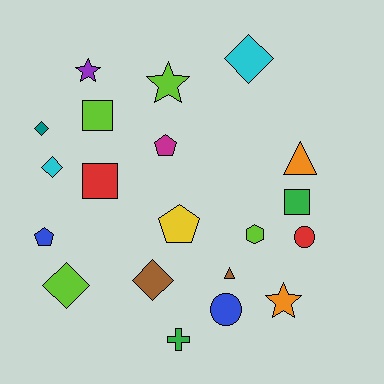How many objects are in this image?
There are 20 objects.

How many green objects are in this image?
There are 2 green objects.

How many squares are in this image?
There are 3 squares.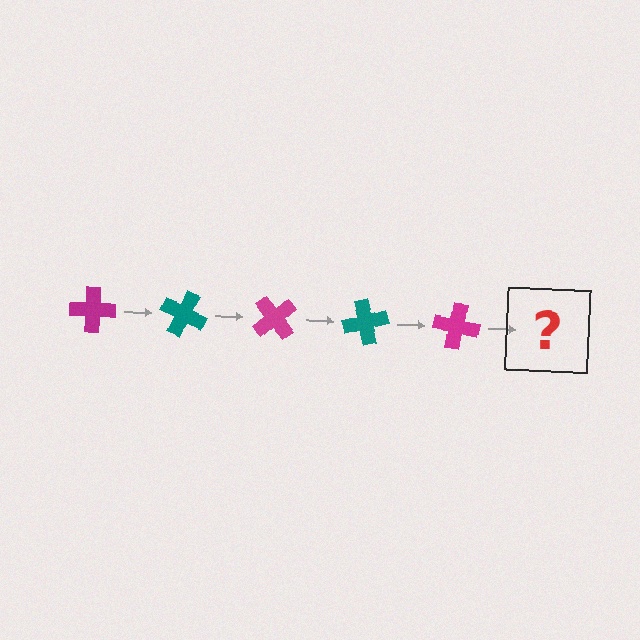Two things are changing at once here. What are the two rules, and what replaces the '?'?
The two rules are that it rotates 25 degrees each step and the color cycles through magenta and teal. The '?' should be a teal cross, rotated 125 degrees from the start.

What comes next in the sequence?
The next element should be a teal cross, rotated 125 degrees from the start.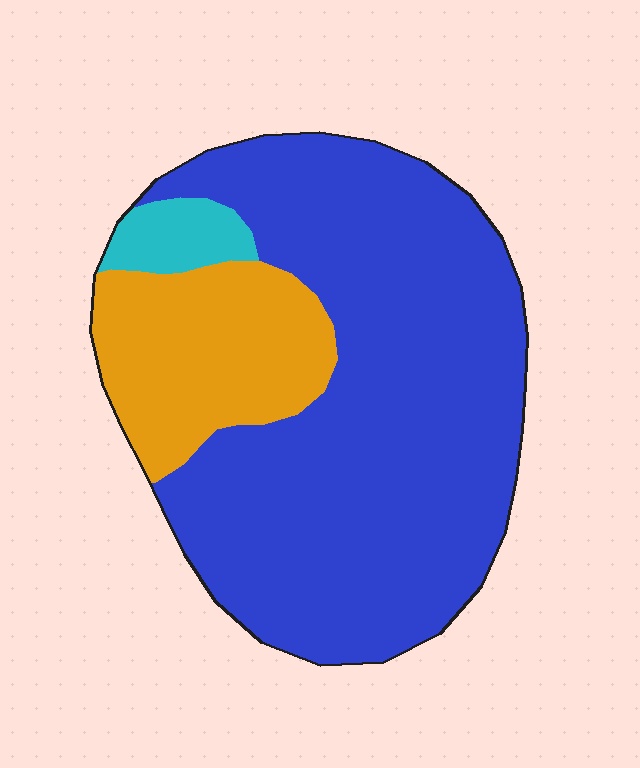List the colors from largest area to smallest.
From largest to smallest: blue, orange, cyan.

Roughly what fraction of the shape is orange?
Orange takes up about one fifth (1/5) of the shape.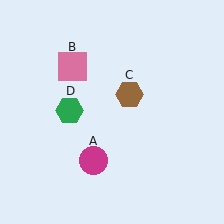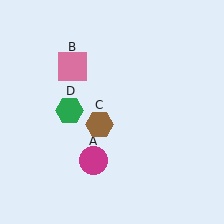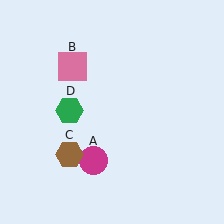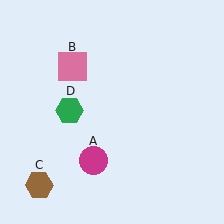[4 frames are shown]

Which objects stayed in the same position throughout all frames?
Magenta circle (object A) and pink square (object B) and green hexagon (object D) remained stationary.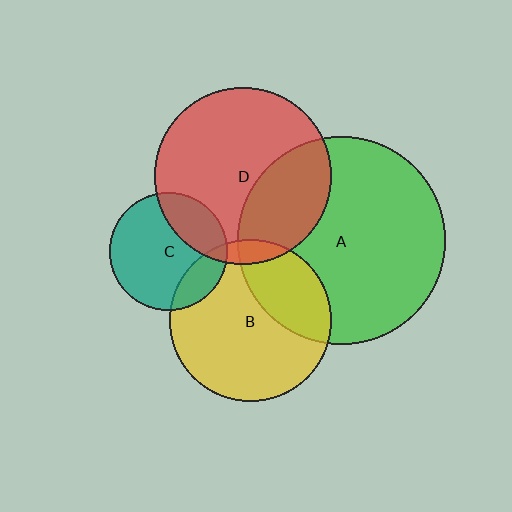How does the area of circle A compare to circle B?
Approximately 1.6 times.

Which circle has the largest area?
Circle A (green).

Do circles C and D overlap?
Yes.